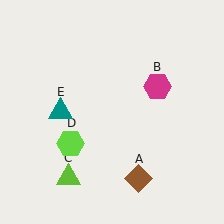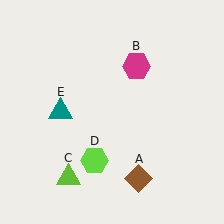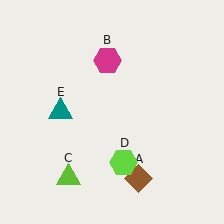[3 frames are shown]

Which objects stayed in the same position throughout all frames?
Brown diamond (object A) and lime triangle (object C) and teal triangle (object E) remained stationary.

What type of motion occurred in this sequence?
The magenta hexagon (object B), lime hexagon (object D) rotated counterclockwise around the center of the scene.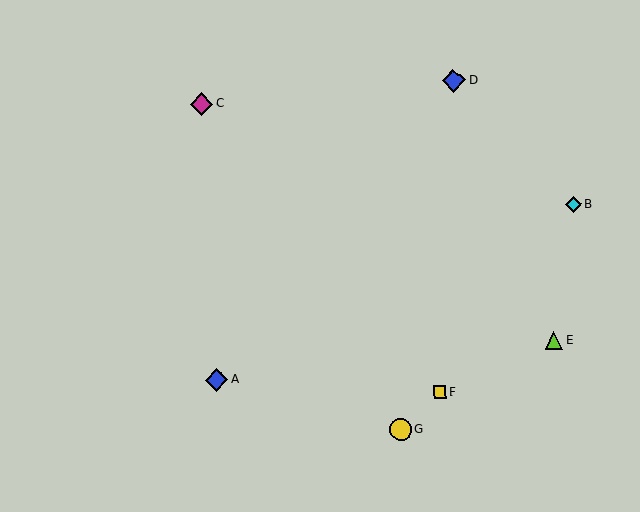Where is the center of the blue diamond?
The center of the blue diamond is at (454, 81).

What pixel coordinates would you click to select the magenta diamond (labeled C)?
Click at (202, 104) to select the magenta diamond C.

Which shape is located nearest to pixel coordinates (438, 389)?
The yellow square (labeled F) at (440, 392) is nearest to that location.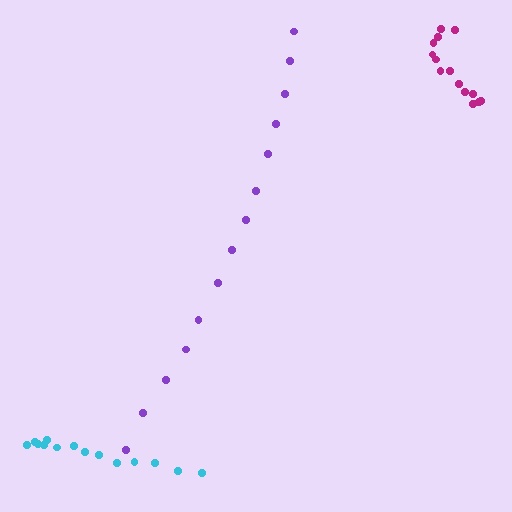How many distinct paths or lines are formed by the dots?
There are 3 distinct paths.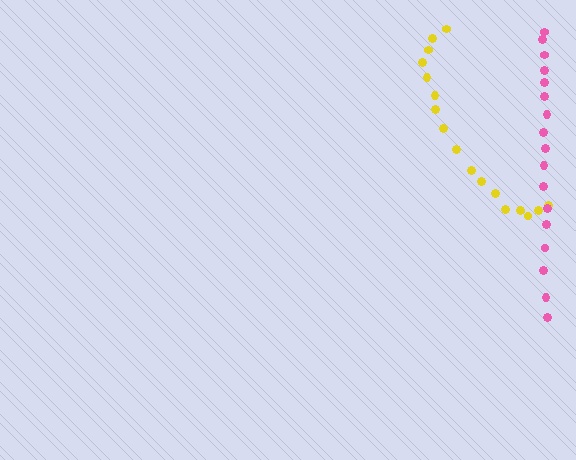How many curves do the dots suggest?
There are 2 distinct paths.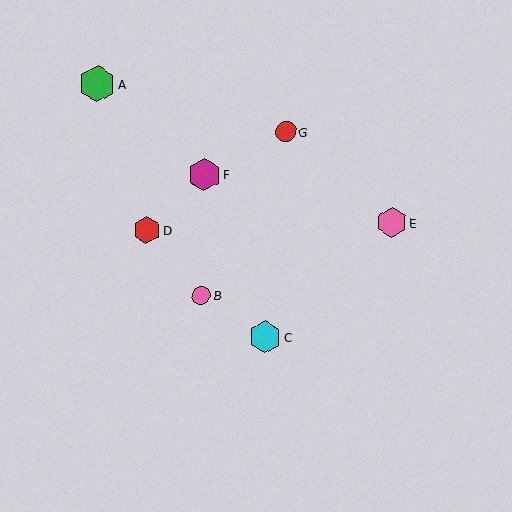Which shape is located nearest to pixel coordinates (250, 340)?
The cyan hexagon (labeled C) at (265, 337) is nearest to that location.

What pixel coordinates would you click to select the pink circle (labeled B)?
Click at (201, 296) to select the pink circle B.